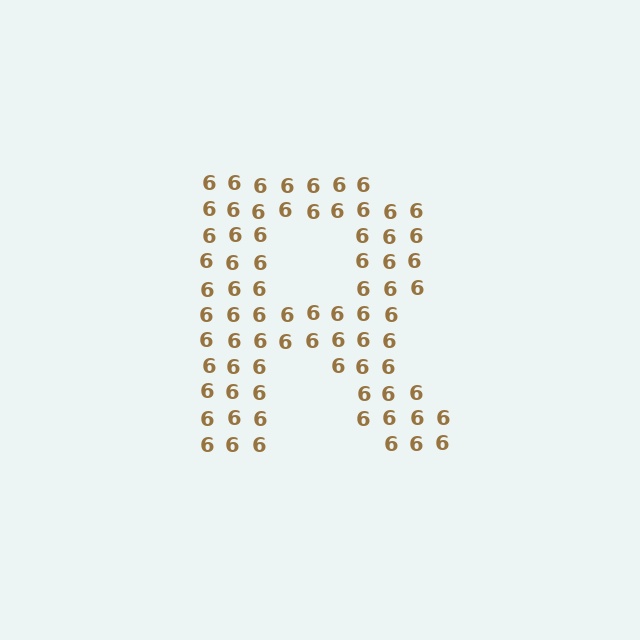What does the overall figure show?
The overall figure shows the letter R.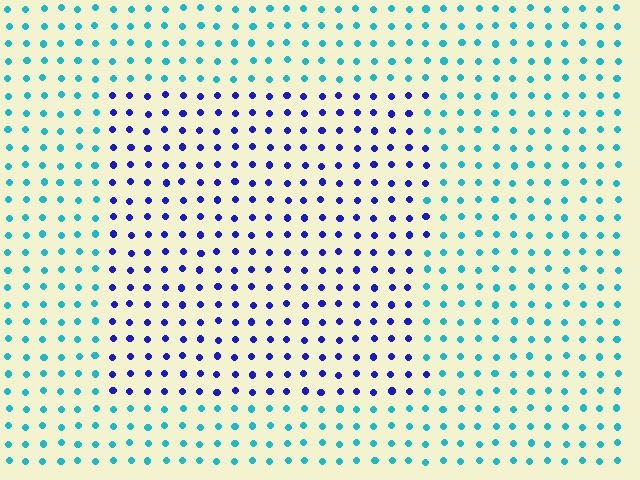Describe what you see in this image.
The image is filled with small cyan elements in a uniform arrangement. A rectangle-shaped region is visible where the elements are tinted to a slightly different hue, forming a subtle color boundary.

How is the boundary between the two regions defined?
The boundary is defined purely by a slight shift in hue (about 55 degrees). Spacing, size, and orientation are identical on both sides.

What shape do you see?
I see a rectangle.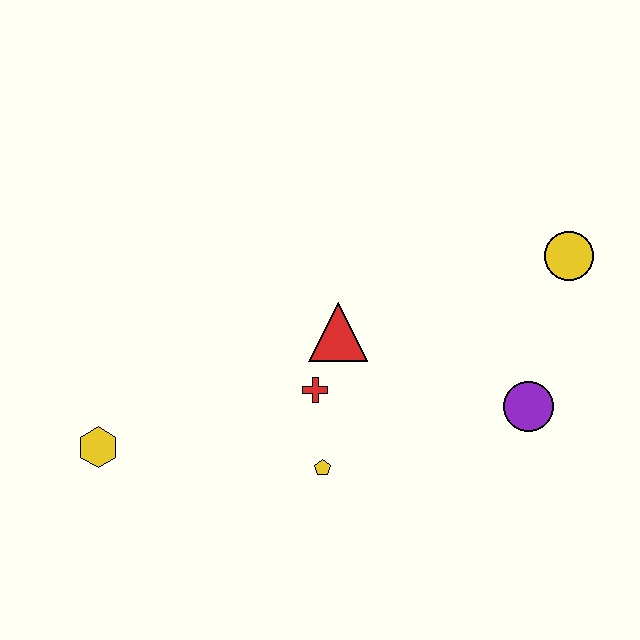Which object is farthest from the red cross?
The yellow circle is farthest from the red cross.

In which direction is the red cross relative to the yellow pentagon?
The red cross is above the yellow pentagon.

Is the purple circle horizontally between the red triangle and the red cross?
No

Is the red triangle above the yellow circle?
No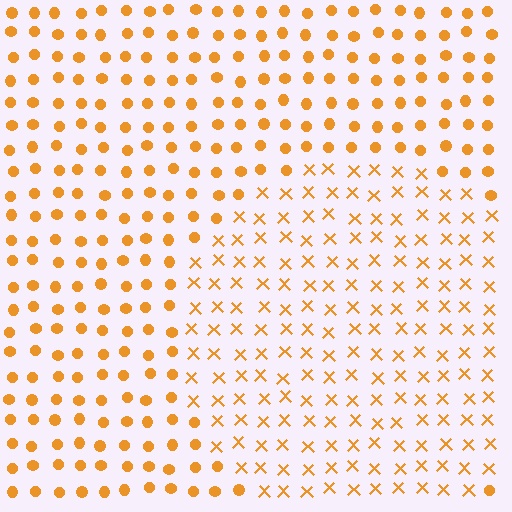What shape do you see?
I see a circle.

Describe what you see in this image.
The image is filled with small orange elements arranged in a uniform grid. A circle-shaped region contains X marks, while the surrounding area contains circles. The boundary is defined purely by the change in element shape.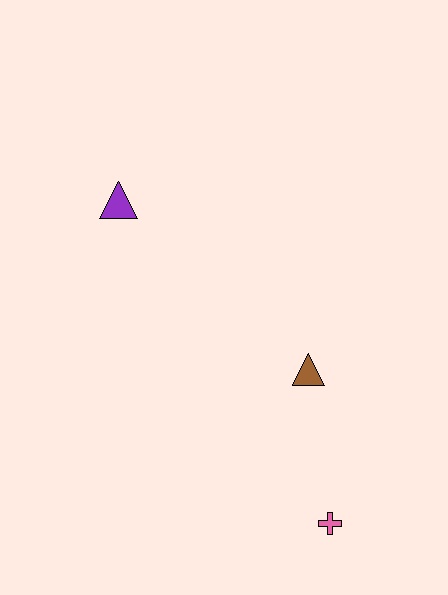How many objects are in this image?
There are 3 objects.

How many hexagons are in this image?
There are no hexagons.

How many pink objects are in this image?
There is 1 pink object.